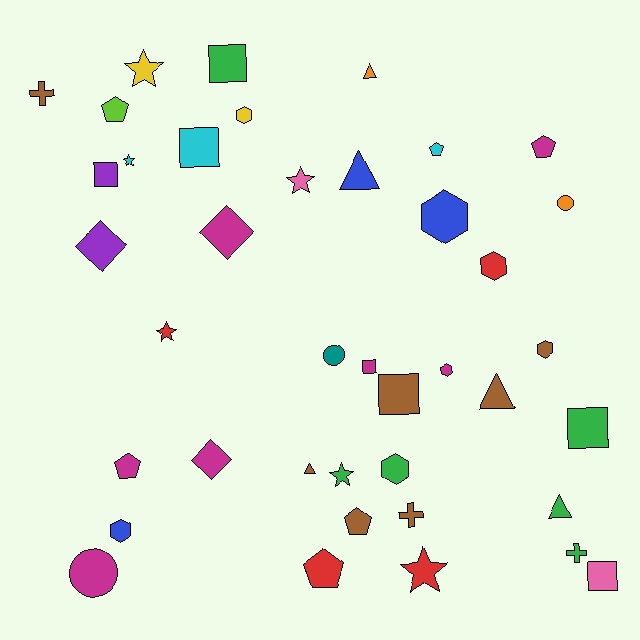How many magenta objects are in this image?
There are 7 magenta objects.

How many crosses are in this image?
There are 3 crosses.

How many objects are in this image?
There are 40 objects.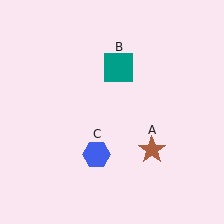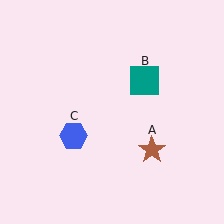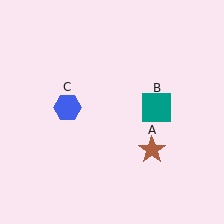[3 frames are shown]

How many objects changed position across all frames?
2 objects changed position: teal square (object B), blue hexagon (object C).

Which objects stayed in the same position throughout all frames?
Brown star (object A) remained stationary.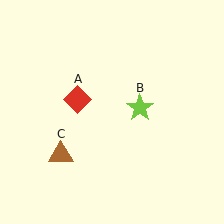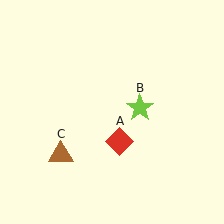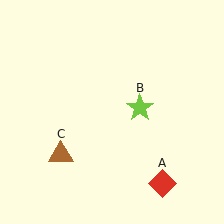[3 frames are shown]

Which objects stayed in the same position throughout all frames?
Lime star (object B) and brown triangle (object C) remained stationary.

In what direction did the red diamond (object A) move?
The red diamond (object A) moved down and to the right.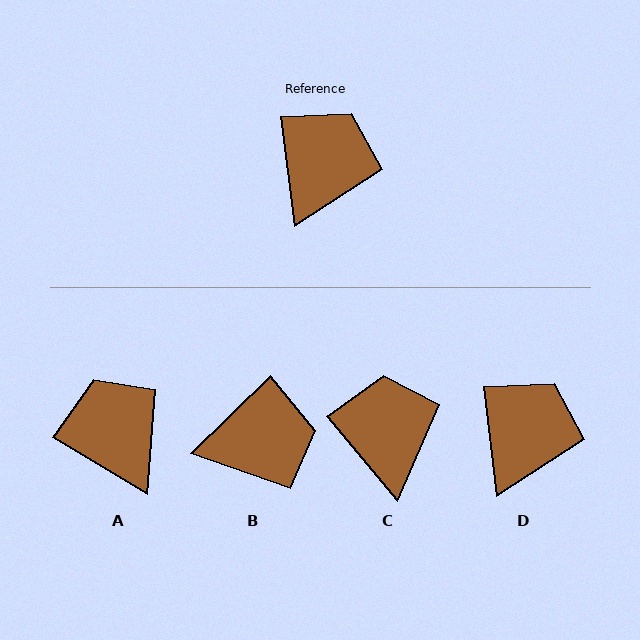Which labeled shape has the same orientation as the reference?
D.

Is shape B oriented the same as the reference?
No, it is off by about 53 degrees.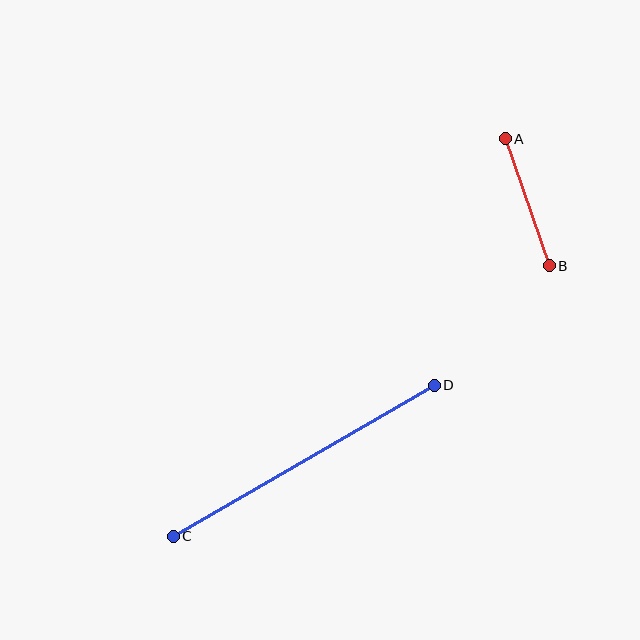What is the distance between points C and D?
The distance is approximately 302 pixels.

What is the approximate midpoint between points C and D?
The midpoint is at approximately (304, 461) pixels.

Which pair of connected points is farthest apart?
Points C and D are farthest apart.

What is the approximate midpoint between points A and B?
The midpoint is at approximately (527, 202) pixels.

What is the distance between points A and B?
The distance is approximately 134 pixels.